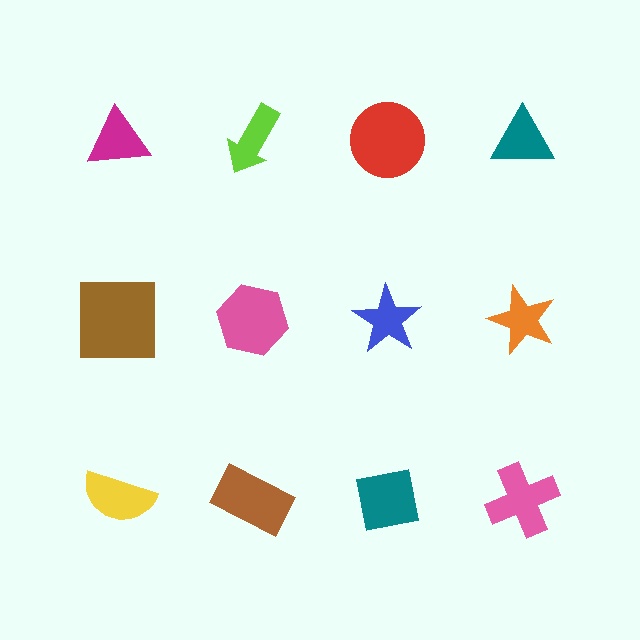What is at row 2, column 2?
A pink hexagon.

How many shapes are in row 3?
4 shapes.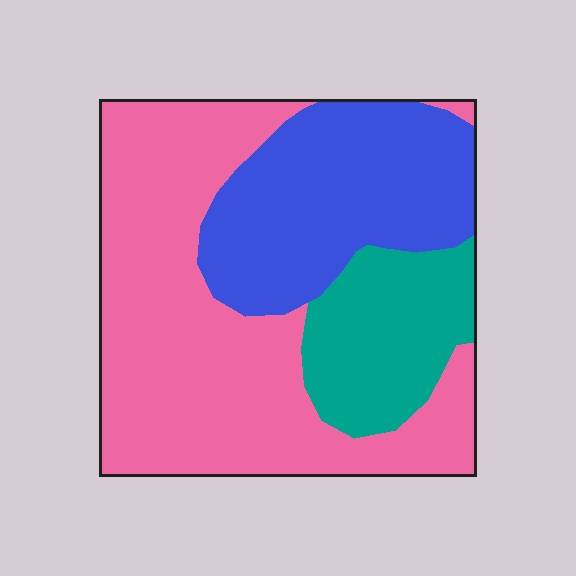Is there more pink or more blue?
Pink.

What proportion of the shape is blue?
Blue takes up between a quarter and a half of the shape.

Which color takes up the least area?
Teal, at roughly 20%.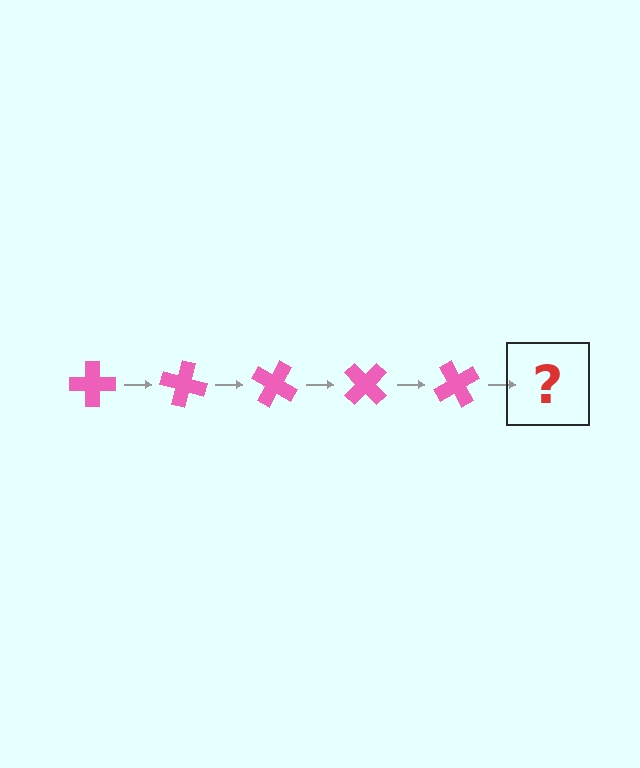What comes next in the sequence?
The next element should be a pink cross rotated 75 degrees.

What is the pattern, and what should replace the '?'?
The pattern is that the cross rotates 15 degrees each step. The '?' should be a pink cross rotated 75 degrees.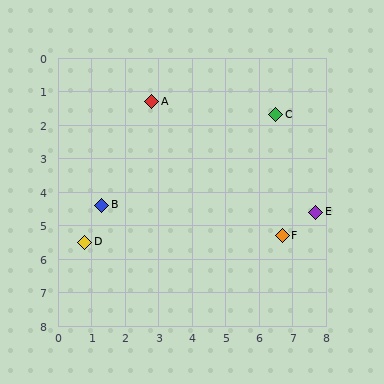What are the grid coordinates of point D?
Point D is at approximately (0.8, 5.5).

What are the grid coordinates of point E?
Point E is at approximately (7.7, 4.6).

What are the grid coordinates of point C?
Point C is at approximately (6.5, 1.7).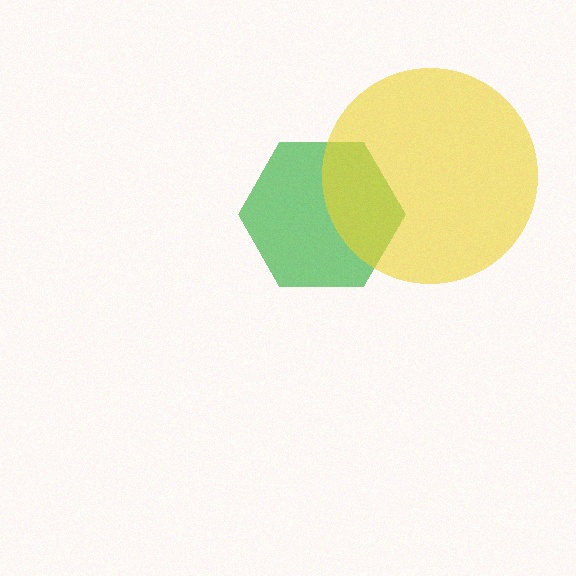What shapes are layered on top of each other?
The layered shapes are: a green hexagon, a yellow circle.